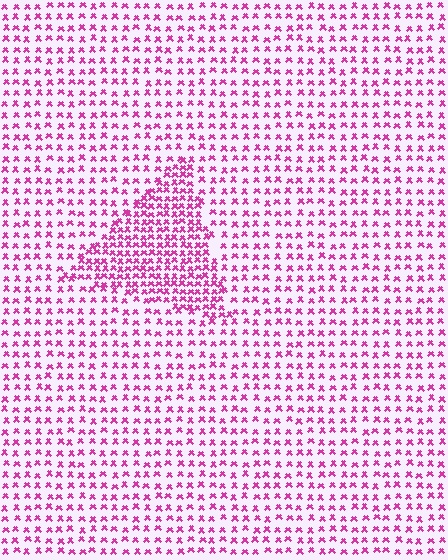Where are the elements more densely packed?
The elements are more densely packed inside the triangle boundary.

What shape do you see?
I see a triangle.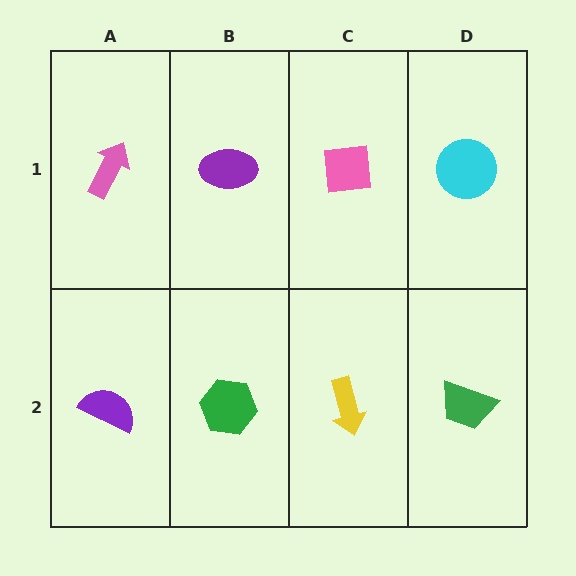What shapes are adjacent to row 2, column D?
A cyan circle (row 1, column D), a yellow arrow (row 2, column C).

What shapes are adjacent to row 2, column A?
A pink arrow (row 1, column A), a green hexagon (row 2, column B).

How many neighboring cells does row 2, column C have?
3.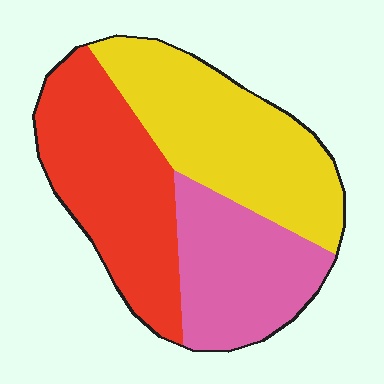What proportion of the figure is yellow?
Yellow covers 37% of the figure.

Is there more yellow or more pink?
Yellow.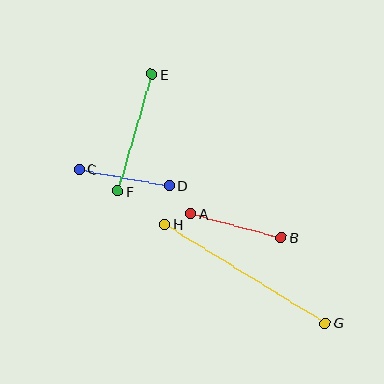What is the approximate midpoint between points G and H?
The midpoint is at approximately (245, 274) pixels.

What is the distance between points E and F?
The distance is approximately 122 pixels.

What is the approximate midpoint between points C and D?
The midpoint is at approximately (124, 177) pixels.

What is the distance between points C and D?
The distance is approximately 92 pixels.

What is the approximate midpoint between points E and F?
The midpoint is at approximately (135, 133) pixels.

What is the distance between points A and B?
The distance is approximately 93 pixels.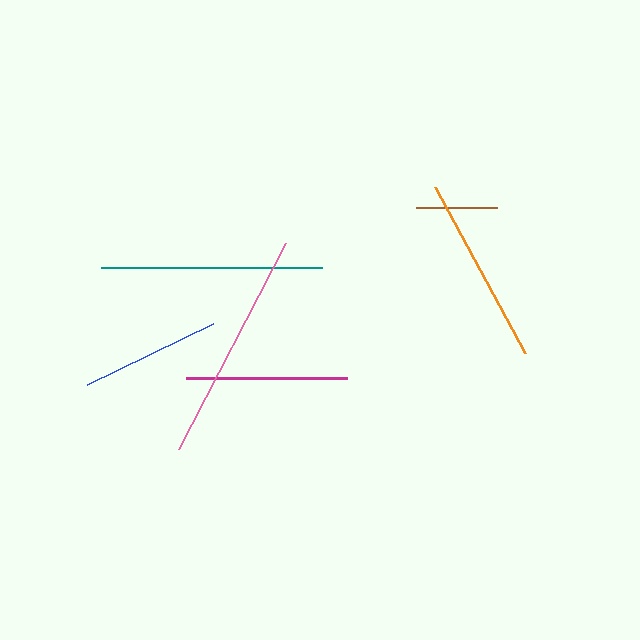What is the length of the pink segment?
The pink segment is approximately 232 pixels long.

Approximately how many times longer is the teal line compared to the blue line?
The teal line is approximately 1.6 times the length of the blue line.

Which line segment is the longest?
The pink line is the longest at approximately 232 pixels.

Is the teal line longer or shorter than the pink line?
The pink line is longer than the teal line.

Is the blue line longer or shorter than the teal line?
The teal line is longer than the blue line.